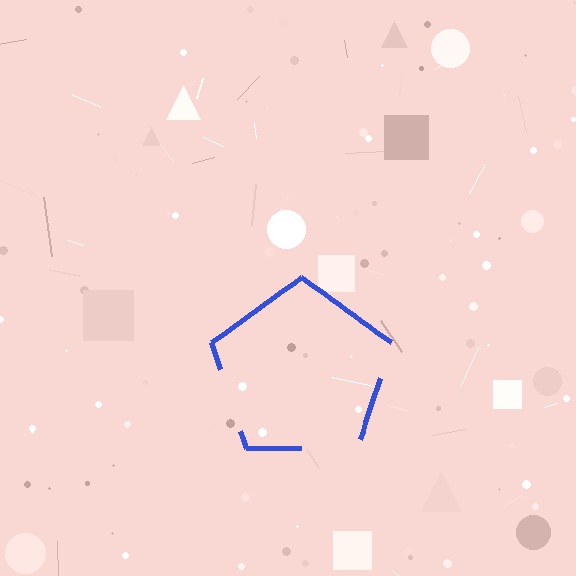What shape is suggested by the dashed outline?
The dashed outline suggests a pentagon.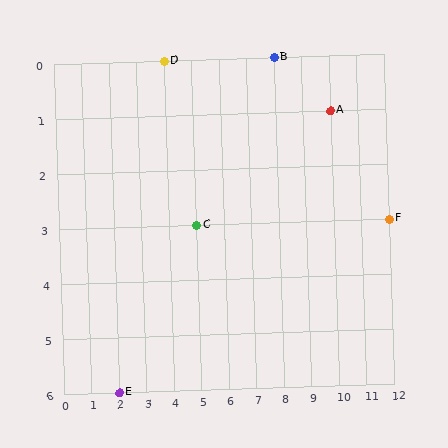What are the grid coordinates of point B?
Point B is at grid coordinates (8, 0).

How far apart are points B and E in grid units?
Points B and E are 6 columns and 6 rows apart (about 8.5 grid units diagonally).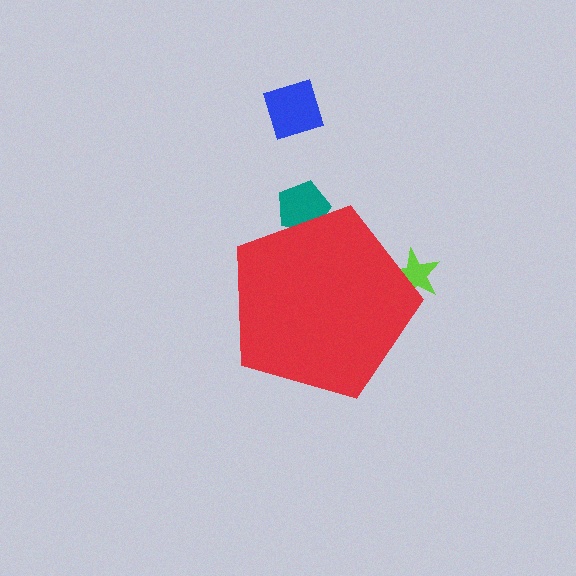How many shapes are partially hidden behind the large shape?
2 shapes are partially hidden.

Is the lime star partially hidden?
Yes, the lime star is partially hidden behind the red pentagon.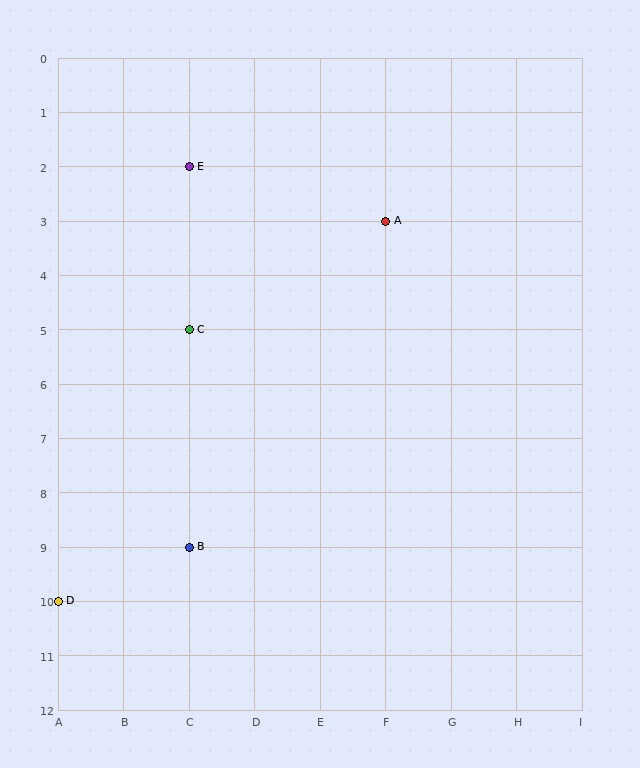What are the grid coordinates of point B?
Point B is at grid coordinates (C, 9).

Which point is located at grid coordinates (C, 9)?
Point B is at (C, 9).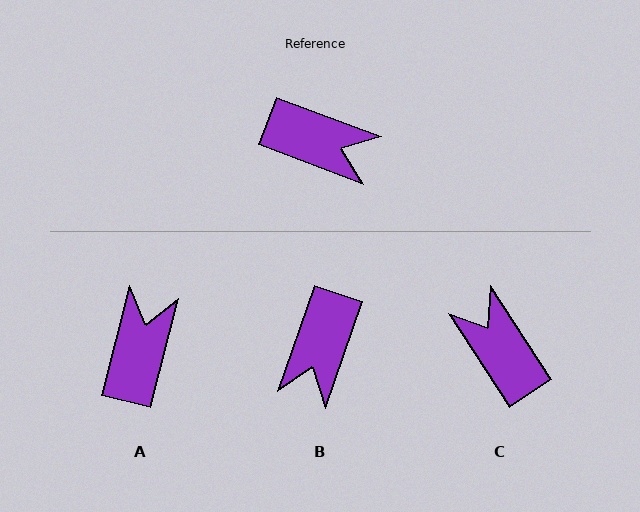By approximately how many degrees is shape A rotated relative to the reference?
Approximately 97 degrees counter-clockwise.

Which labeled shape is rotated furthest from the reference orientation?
C, about 144 degrees away.